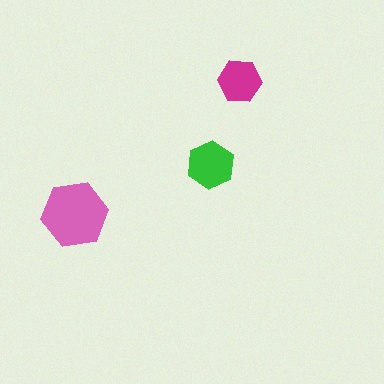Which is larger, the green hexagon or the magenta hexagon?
The green one.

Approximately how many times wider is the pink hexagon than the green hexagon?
About 1.5 times wider.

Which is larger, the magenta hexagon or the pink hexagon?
The pink one.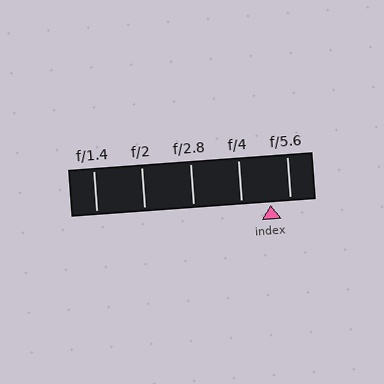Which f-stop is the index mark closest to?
The index mark is closest to f/5.6.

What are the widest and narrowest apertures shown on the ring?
The widest aperture shown is f/1.4 and the narrowest is f/5.6.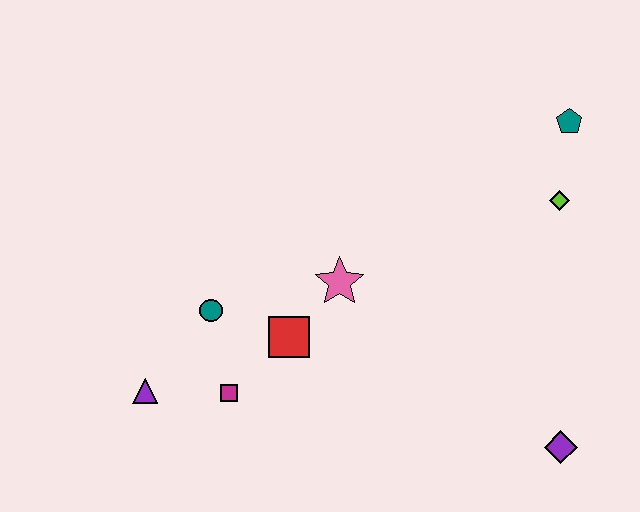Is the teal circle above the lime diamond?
No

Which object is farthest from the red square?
The teal pentagon is farthest from the red square.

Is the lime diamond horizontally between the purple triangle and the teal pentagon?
Yes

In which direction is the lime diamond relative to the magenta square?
The lime diamond is to the right of the magenta square.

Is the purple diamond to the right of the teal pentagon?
No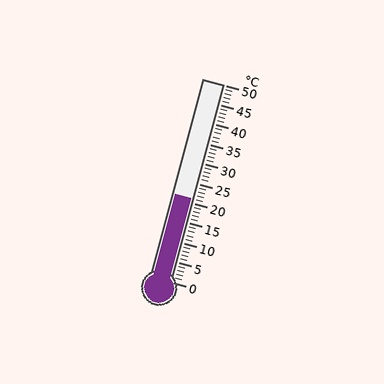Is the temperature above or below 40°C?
The temperature is below 40°C.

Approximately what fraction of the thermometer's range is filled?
The thermometer is filled to approximately 40% of its range.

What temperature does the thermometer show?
The thermometer shows approximately 21°C.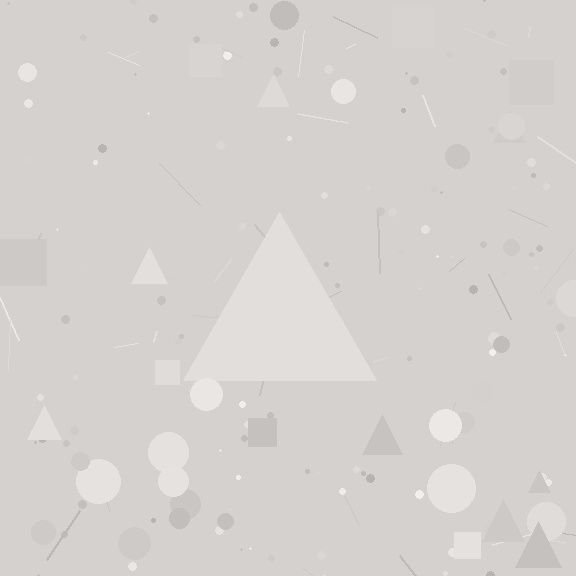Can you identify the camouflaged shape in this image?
The camouflaged shape is a triangle.